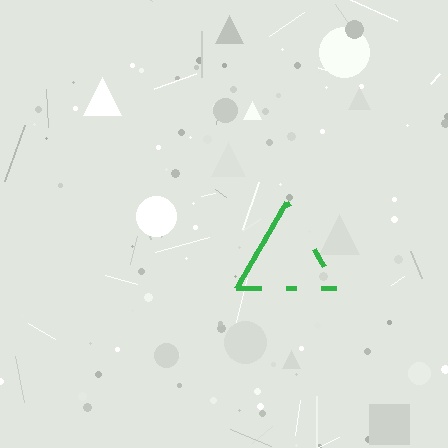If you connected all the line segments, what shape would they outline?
They would outline a triangle.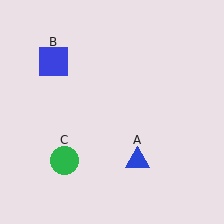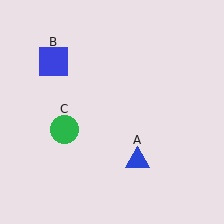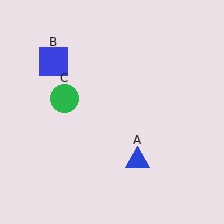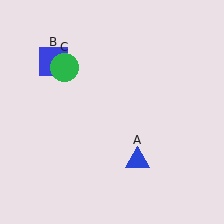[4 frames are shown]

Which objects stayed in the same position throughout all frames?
Blue triangle (object A) and blue square (object B) remained stationary.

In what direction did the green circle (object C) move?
The green circle (object C) moved up.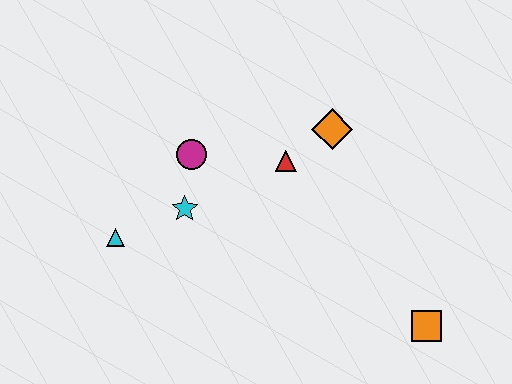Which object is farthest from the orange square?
The cyan triangle is farthest from the orange square.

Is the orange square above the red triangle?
No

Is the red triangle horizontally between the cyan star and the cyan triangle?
No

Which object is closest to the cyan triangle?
The cyan star is closest to the cyan triangle.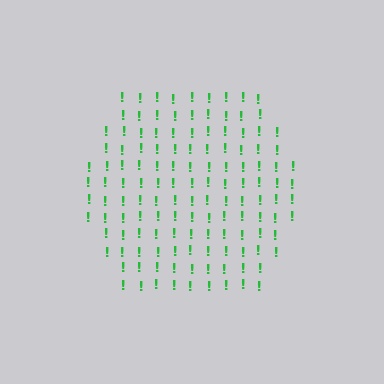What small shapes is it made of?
It is made of small exclamation marks.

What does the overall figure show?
The overall figure shows a hexagon.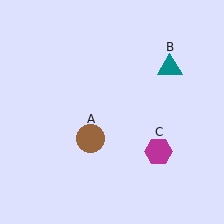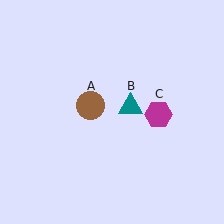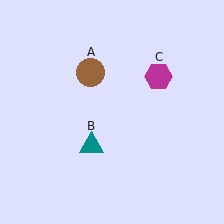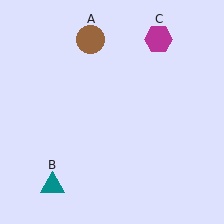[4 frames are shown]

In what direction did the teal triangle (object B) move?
The teal triangle (object B) moved down and to the left.